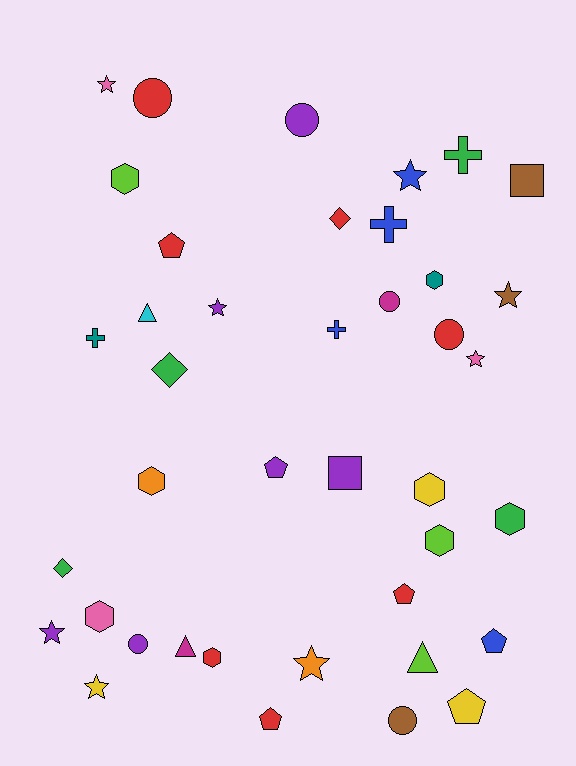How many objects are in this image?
There are 40 objects.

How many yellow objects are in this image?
There are 3 yellow objects.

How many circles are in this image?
There are 6 circles.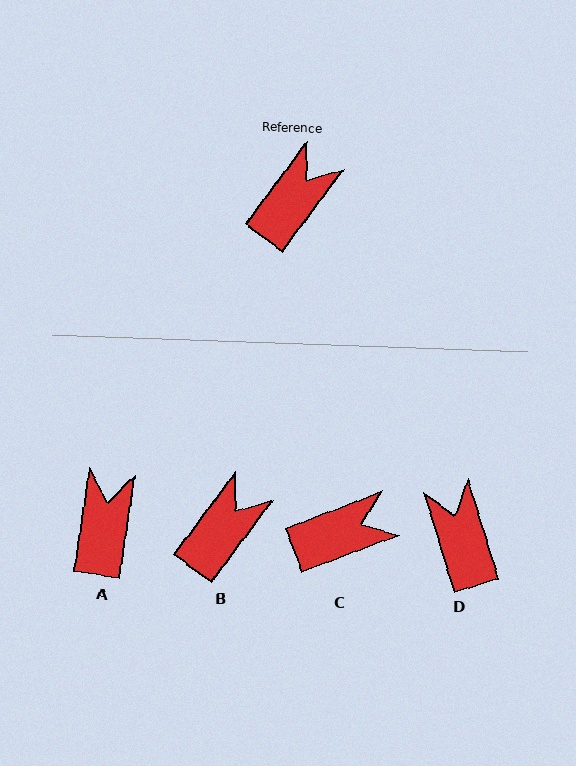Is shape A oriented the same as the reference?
No, it is off by about 28 degrees.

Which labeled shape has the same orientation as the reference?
B.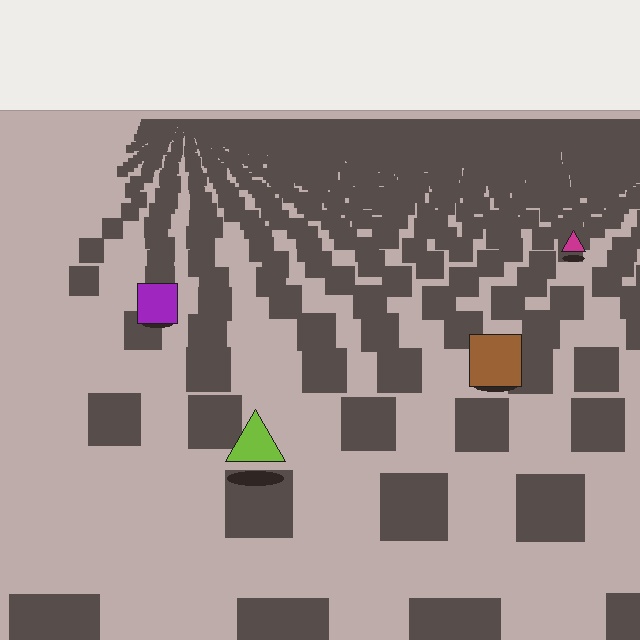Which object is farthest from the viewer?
The magenta triangle is farthest from the viewer. It appears smaller and the ground texture around it is denser.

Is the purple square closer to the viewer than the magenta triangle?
Yes. The purple square is closer — you can tell from the texture gradient: the ground texture is coarser near it.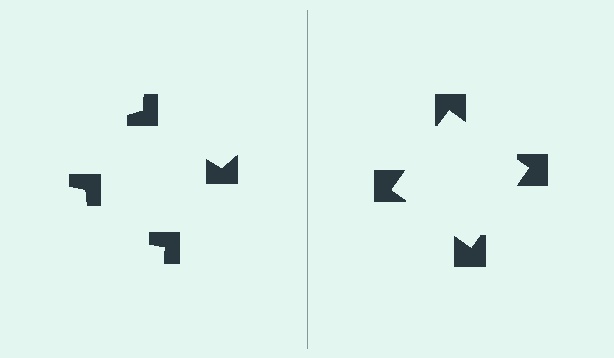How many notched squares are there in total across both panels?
8 — 4 on each side.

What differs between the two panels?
The notched squares are positioned identically on both sides; only the wedge orientations differ. On the right they align to a square; on the left they are misaligned.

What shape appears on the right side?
An illusory square.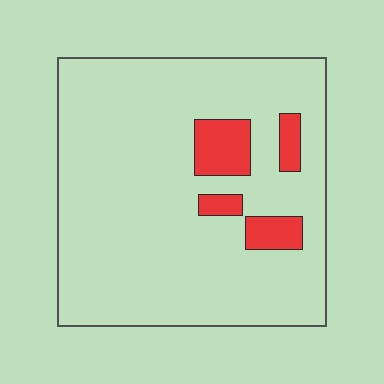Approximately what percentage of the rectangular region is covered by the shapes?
Approximately 10%.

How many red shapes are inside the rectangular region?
4.